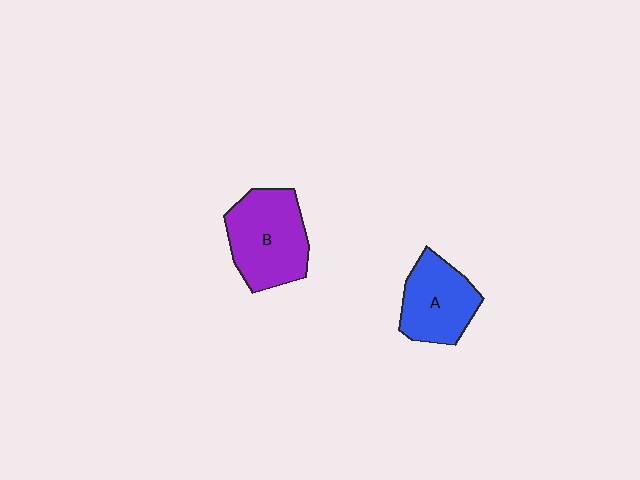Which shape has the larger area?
Shape B (purple).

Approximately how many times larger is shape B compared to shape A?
Approximately 1.3 times.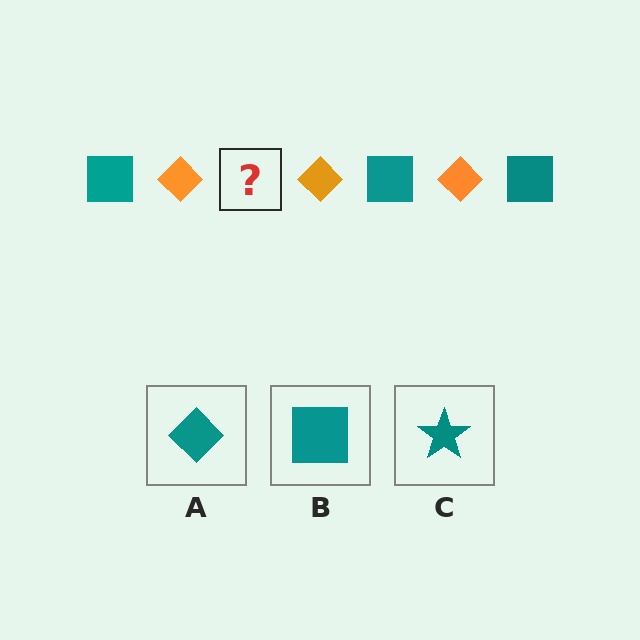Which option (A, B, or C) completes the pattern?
B.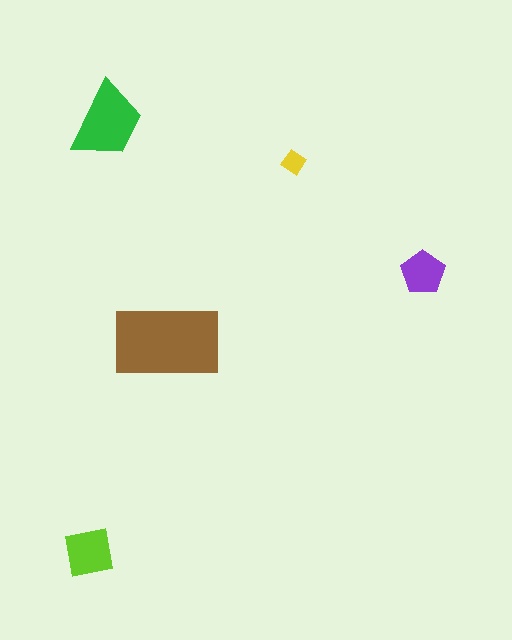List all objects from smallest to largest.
The yellow diamond, the purple pentagon, the lime square, the green trapezoid, the brown rectangle.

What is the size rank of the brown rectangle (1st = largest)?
1st.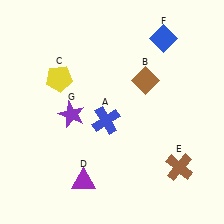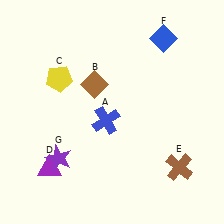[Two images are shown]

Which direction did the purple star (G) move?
The purple star (G) moved down.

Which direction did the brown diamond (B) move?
The brown diamond (B) moved left.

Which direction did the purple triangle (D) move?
The purple triangle (D) moved left.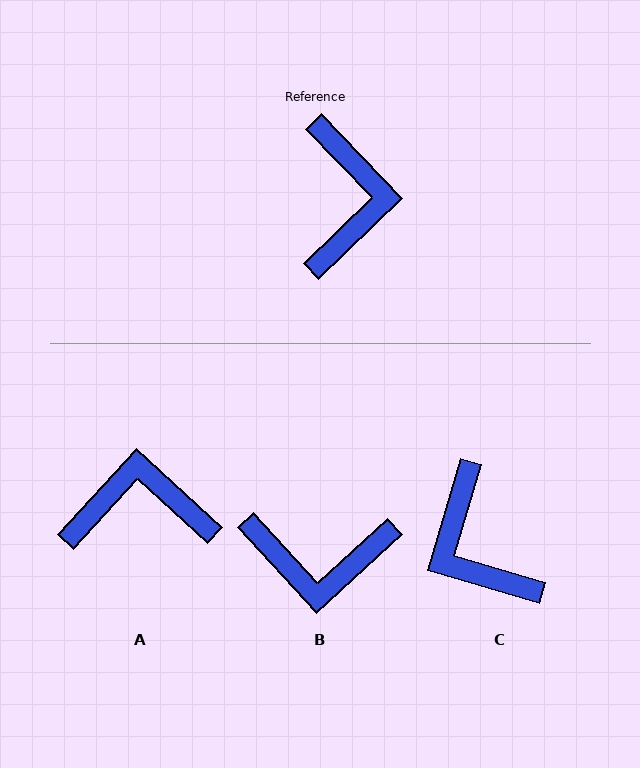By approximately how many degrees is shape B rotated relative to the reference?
Approximately 92 degrees clockwise.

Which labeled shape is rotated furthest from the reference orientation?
C, about 151 degrees away.